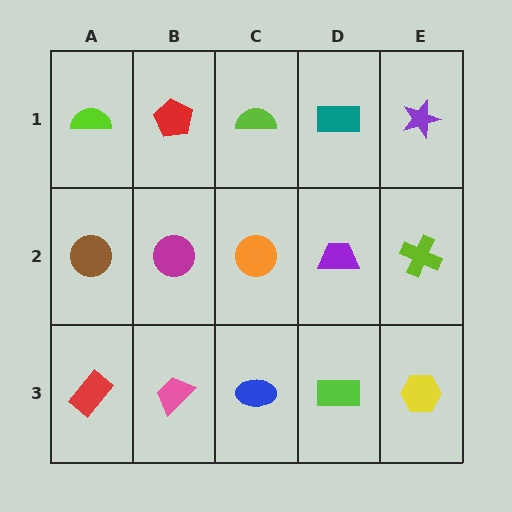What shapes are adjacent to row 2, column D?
A teal rectangle (row 1, column D), a lime rectangle (row 3, column D), an orange circle (row 2, column C), a lime cross (row 2, column E).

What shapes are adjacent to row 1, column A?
A brown circle (row 2, column A), a red pentagon (row 1, column B).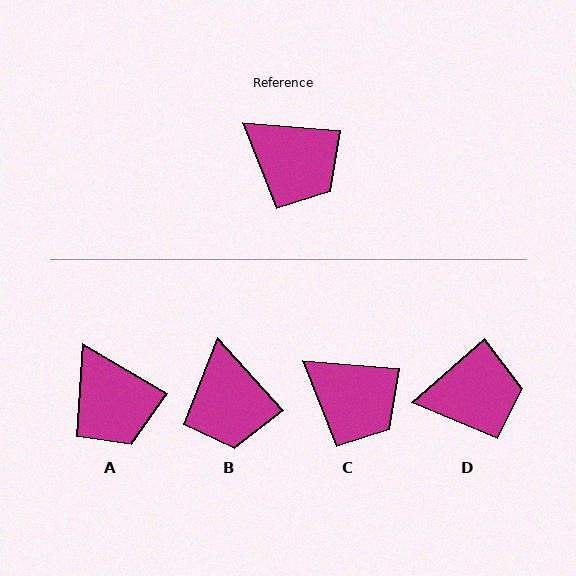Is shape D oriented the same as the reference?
No, it is off by about 46 degrees.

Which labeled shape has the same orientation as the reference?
C.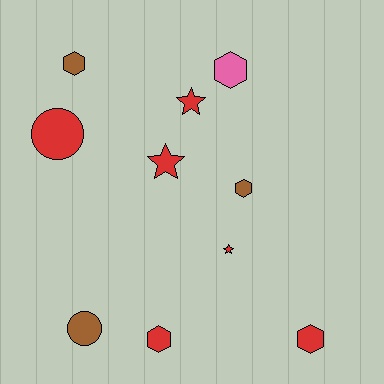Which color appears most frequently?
Red, with 6 objects.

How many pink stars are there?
There are no pink stars.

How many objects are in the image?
There are 10 objects.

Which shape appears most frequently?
Hexagon, with 5 objects.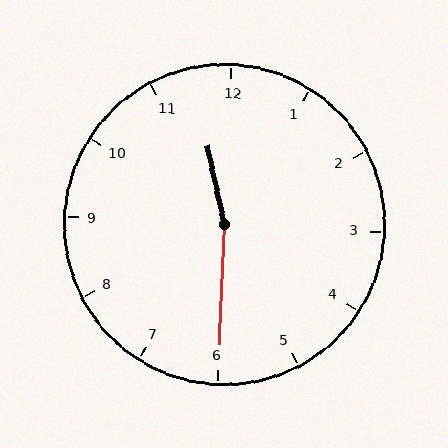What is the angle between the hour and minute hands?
Approximately 165 degrees.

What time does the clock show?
11:30.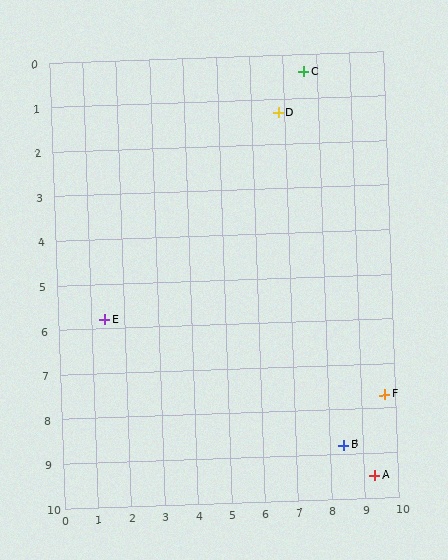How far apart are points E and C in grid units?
Points E and C are about 8.2 grid units apart.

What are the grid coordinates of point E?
Point E is at approximately (1.4, 5.8).